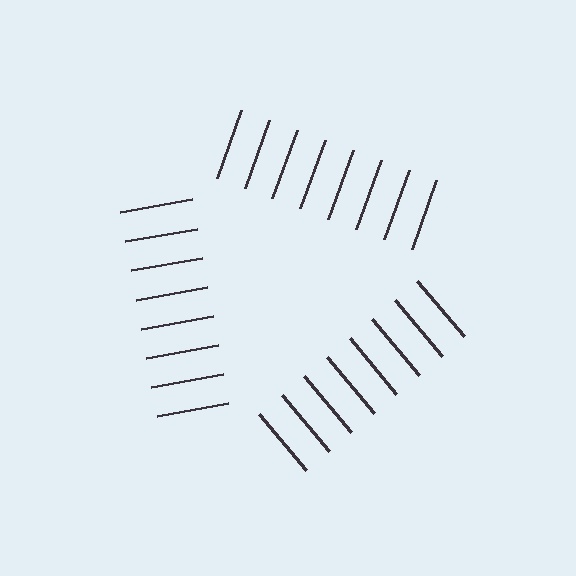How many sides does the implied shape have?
3 sides — the line-ends trace a triangle.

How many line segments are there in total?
24 — 8 along each of the 3 edges.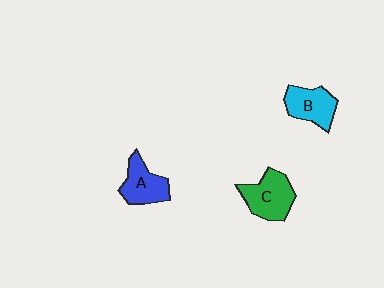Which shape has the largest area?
Shape C (green).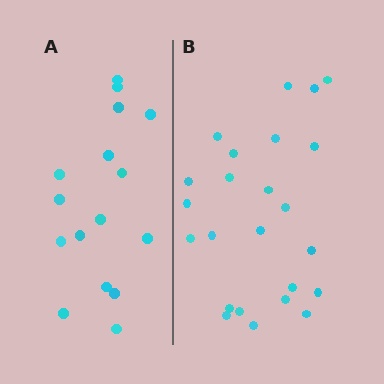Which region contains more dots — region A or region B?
Region B (the right region) has more dots.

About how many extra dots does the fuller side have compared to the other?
Region B has roughly 8 or so more dots than region A.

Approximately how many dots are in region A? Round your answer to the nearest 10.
About 20 dots. (The exact count is 16, which rounds to 20.)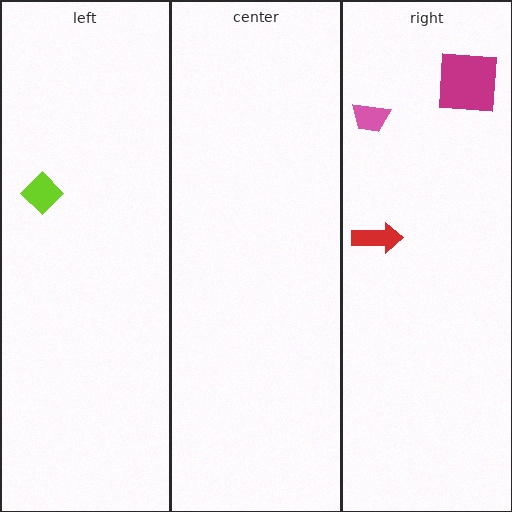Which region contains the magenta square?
The right region.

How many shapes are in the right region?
3.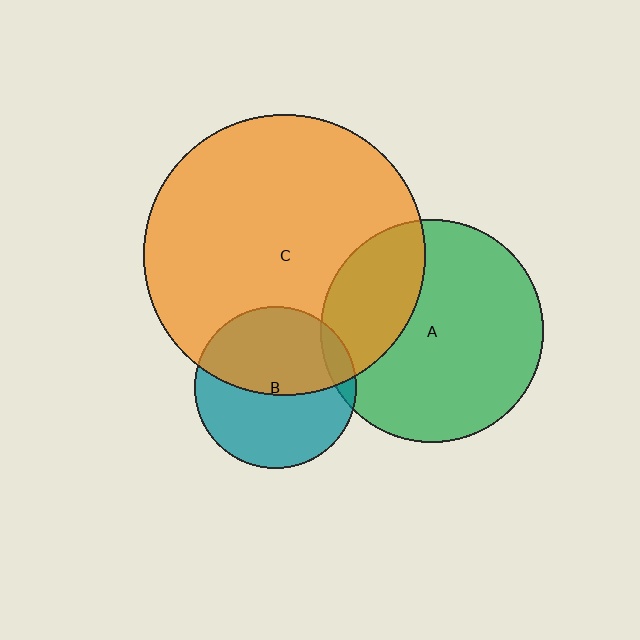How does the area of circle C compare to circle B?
Approximately 3.0 times.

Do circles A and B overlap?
Yes.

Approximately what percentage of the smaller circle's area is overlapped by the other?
Approximately 10%.